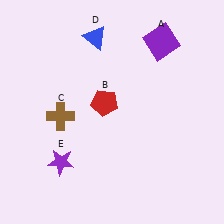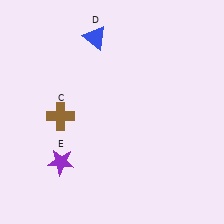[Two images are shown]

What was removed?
The red pentagon (B), the purple square (A) were removed in Image 2.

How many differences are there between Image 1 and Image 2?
There are 2 differences between the two images.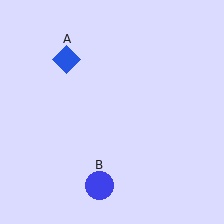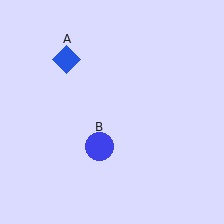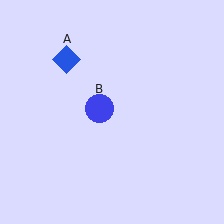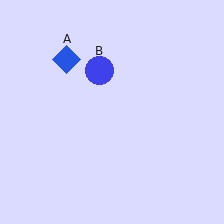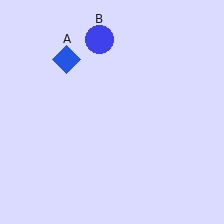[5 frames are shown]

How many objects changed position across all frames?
1 object changed position: blue circle (object B).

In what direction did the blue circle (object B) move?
The blue circle (object B) moved up.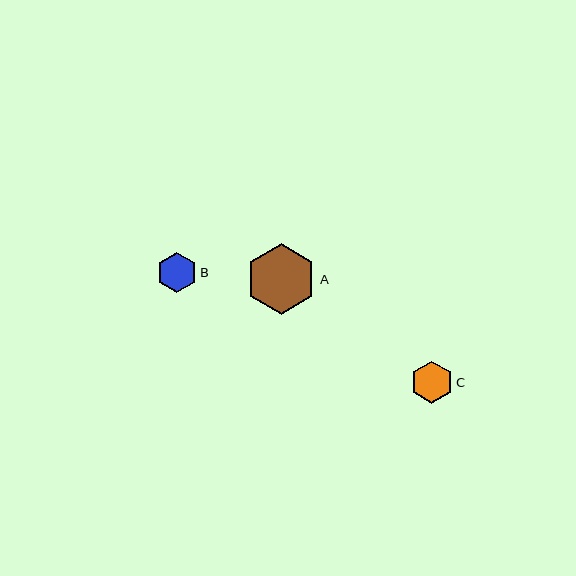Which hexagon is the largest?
Hexagon A is the largest with a size of approximately 71 pixels.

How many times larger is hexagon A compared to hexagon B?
Hexagon A is approximately 1.8 times the size of hexagon B.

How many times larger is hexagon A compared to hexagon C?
Hexagon A is approximately 1.7 times the size of hexagon C.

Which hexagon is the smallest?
Hexagon B is the smallest with a size of approximately 40 pixels.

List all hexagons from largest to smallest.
From largest to smallest: A, C, B.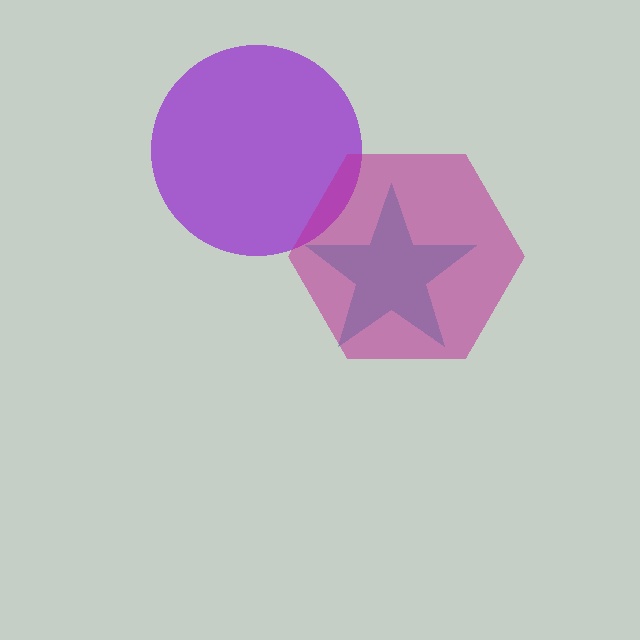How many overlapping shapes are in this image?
There are 3 overlapping shapes in the image.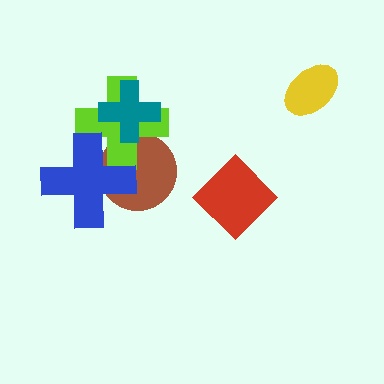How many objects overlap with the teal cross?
2 objects overlap with the teal cross.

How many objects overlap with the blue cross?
2 objects overlap with the blue cross.